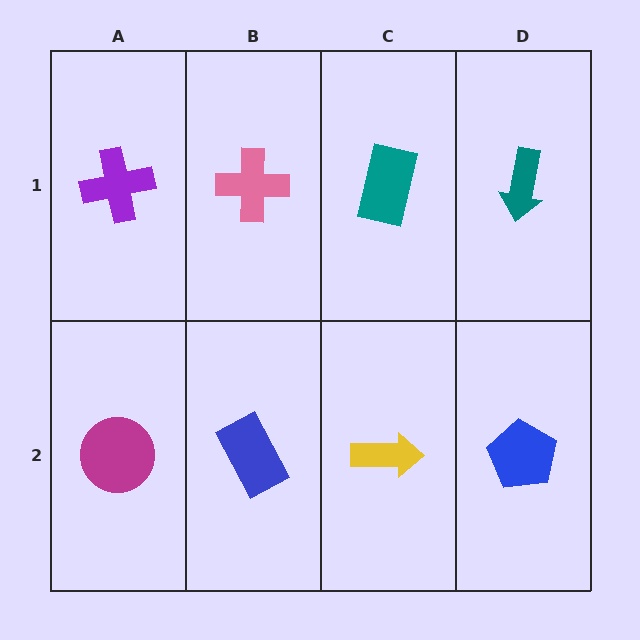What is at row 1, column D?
A teal arrow.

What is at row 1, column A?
A purple cross.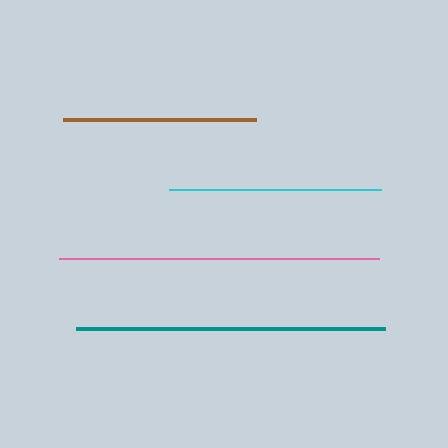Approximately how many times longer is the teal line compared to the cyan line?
The teal line is approximately 1.5 times the length of the cyan line.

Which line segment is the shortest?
The brown line is the shortest at approximately 193 pixels.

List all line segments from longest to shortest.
From longest to shortest: pink, teal, cyan, brown.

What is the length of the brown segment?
The brown segment is approximately 193 pixels long.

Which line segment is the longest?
The pink line is the longest at approximately 320 pixels.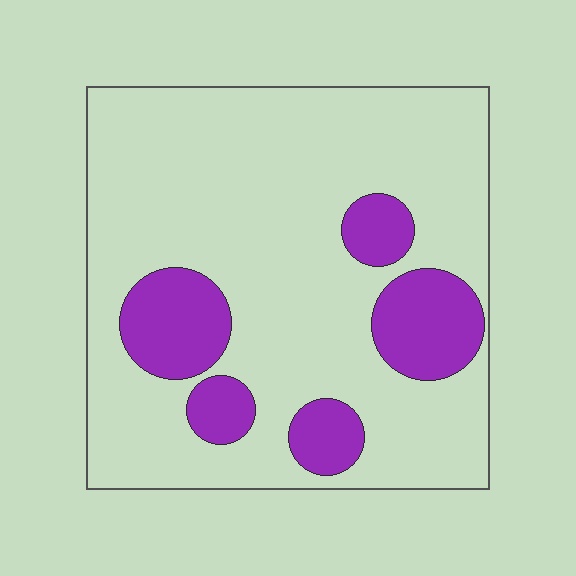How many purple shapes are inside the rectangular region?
5.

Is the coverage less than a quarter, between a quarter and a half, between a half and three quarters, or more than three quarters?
Less than a quarter.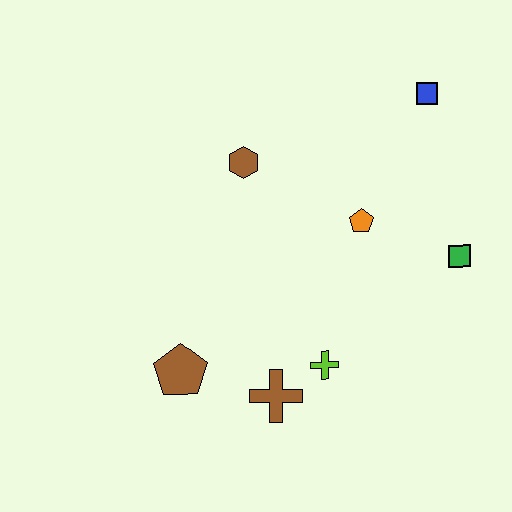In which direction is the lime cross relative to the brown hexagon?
The lime cross is below the brown hexagon.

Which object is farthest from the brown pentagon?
The blue square is farthest from the brown pentagon.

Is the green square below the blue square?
Yes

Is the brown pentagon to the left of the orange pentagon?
Yes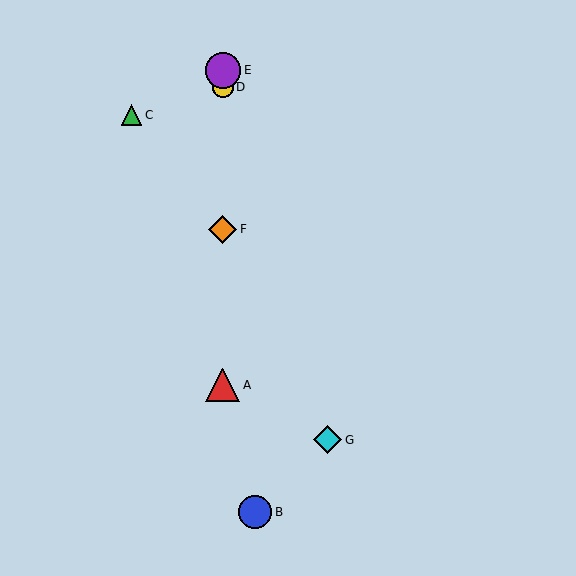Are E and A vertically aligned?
Yes, both are at x≈223.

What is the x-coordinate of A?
Object A is at x≈223.